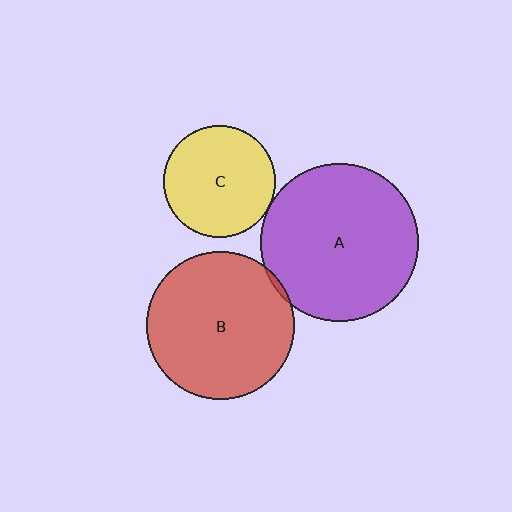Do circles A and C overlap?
Yes.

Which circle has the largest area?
Circle A (purple).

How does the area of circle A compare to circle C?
Approximately 2.0 times.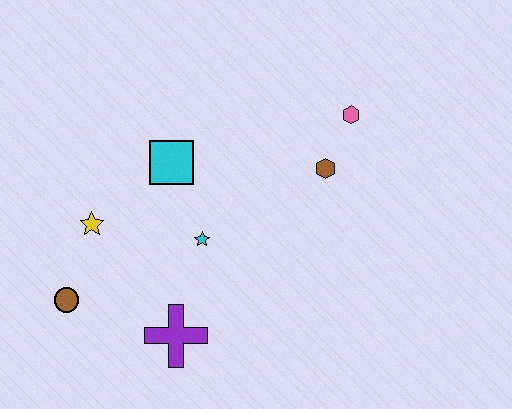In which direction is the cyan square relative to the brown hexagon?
The cyan square is to the left of the brown hexagon.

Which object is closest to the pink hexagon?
The brown hexagon is closest to the pink hexagon.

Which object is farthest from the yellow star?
The pink hexagon is farthest from the yellow star.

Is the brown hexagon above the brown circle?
Yes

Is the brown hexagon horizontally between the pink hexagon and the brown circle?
Yes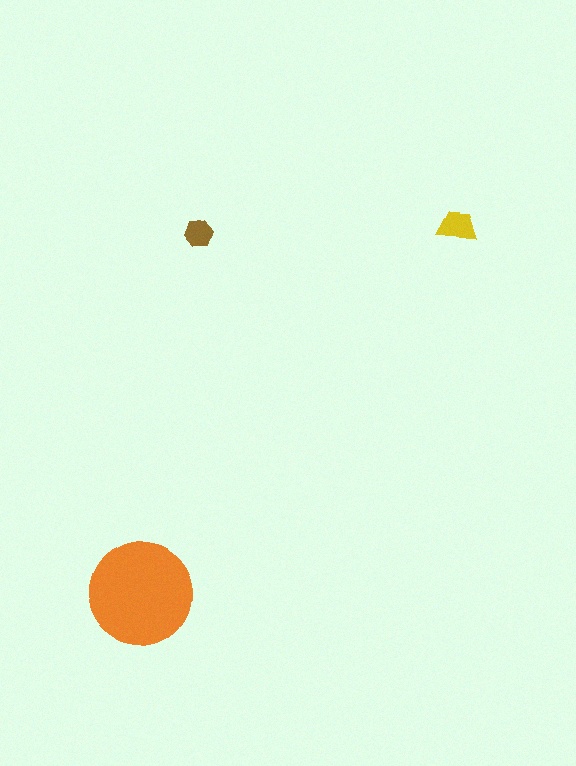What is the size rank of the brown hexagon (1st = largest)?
3rd.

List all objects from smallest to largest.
The brown hexagon, the yellow trapezoid, the orange circle.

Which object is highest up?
The yellow trapezoid is topmost.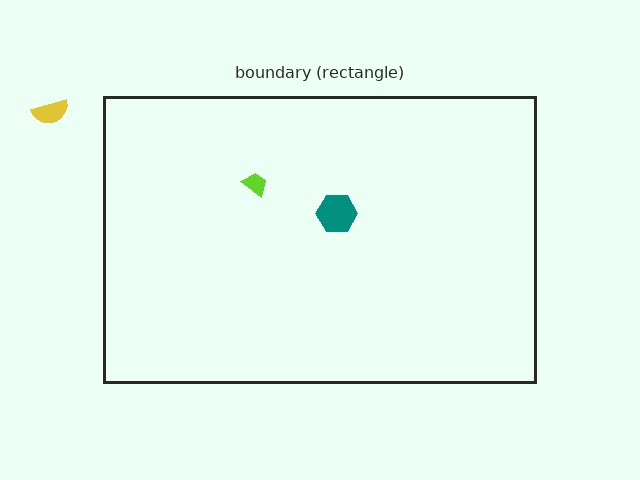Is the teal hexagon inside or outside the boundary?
Inside.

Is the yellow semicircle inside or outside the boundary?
Outside.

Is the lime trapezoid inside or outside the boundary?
Inside.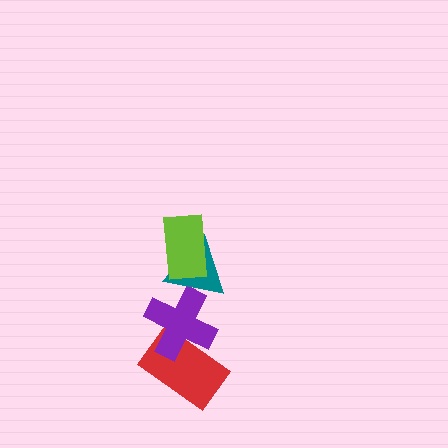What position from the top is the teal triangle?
The teal triangle is 2nd from the top.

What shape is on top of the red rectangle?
The purple cross is on top of the red rectangle.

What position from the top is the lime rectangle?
The lime rectangle is 1st from the top.